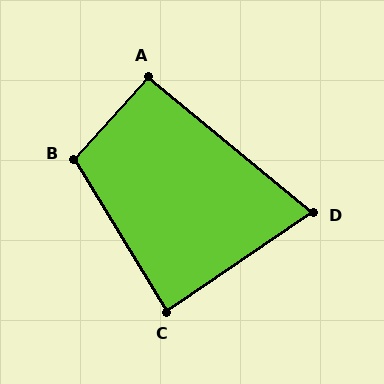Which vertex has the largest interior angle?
B, at approximately 106 degrees.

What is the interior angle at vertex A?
Approximately 93 degrees (approximately right).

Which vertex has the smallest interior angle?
D, at approximately 74 degrees.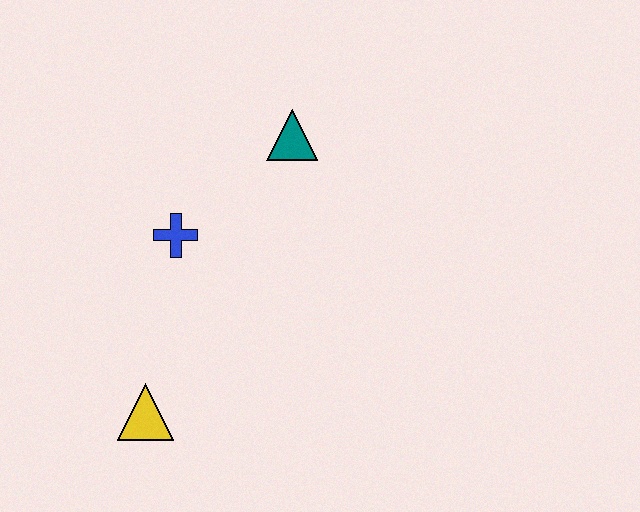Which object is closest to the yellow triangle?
The blue cross is closest to the yellow triangle.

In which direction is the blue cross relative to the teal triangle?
The blue cross is to the left of the teal triangle.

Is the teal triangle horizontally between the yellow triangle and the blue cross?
No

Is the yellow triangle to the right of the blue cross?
No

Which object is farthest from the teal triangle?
The yellow triangle is farthest from the teal triangle.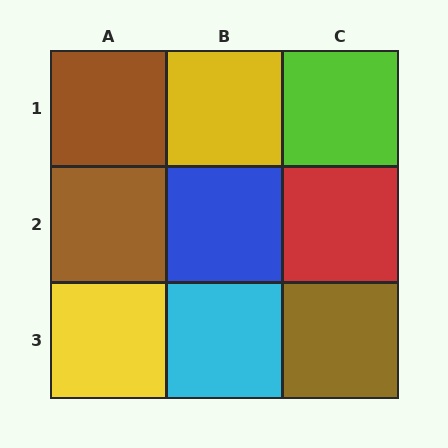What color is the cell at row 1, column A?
Brown.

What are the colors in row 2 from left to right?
Brown, blue, red.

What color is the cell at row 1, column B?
Yellow.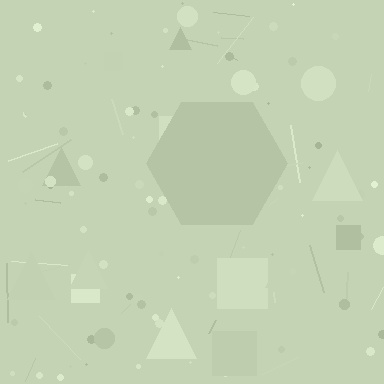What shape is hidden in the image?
A hexagon is hidden in the image.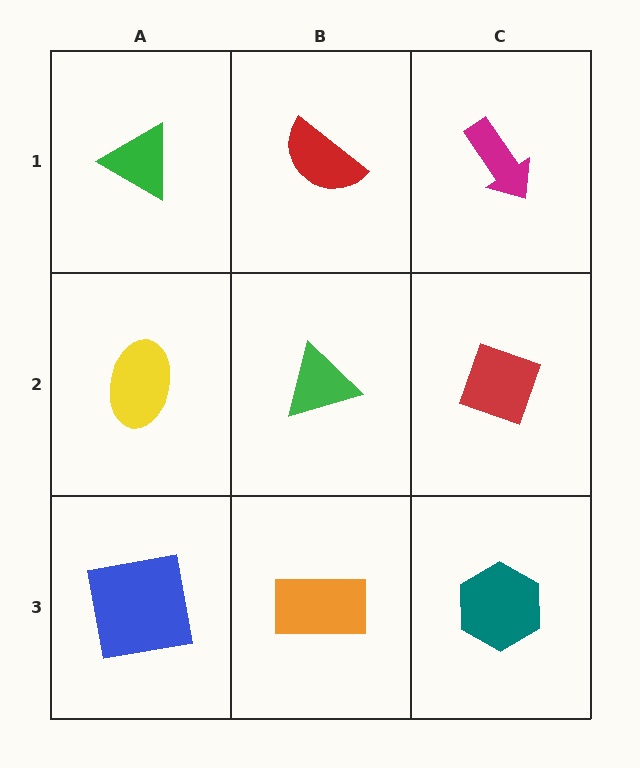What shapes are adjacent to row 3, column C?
A red diamond (row 2, column C), an orange rectangle (row 3, column B).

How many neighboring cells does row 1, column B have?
3.